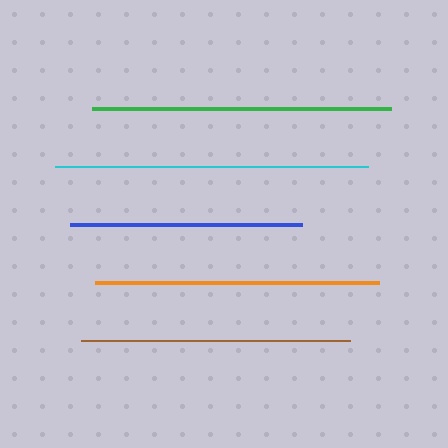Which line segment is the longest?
The cyan line is the longest at approximately 313 pixels.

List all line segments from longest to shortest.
From longest to shortest: cyan, green, orange, brown, blue.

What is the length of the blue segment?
The blue segment is approximately 232 pixels long.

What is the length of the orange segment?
The orange segment is approximately 284 pixels long.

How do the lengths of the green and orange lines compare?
The green and orange lines are approximately the same length.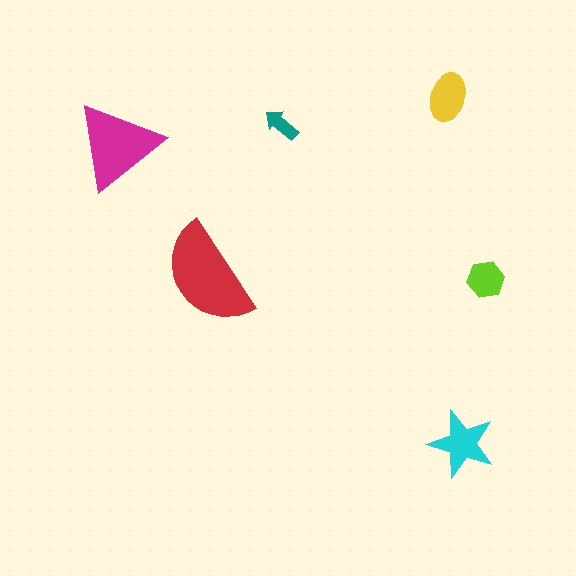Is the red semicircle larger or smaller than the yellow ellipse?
Larger.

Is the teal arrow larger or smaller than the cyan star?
Smaller.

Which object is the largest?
The red semicircle.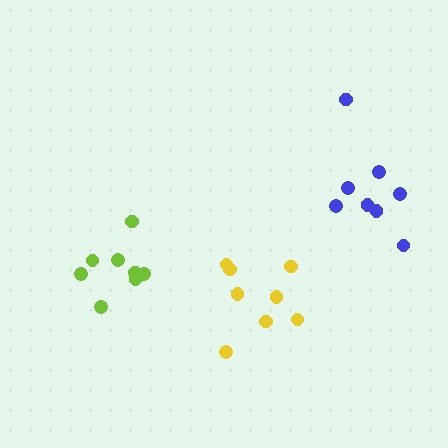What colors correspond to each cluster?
The clusters are colored: lime, blue, yellow.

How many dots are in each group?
Group 1: 8 dots, Group 2: 8 dots, Group 3: 8 dots (24 total).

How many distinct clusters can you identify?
There are 3 distinct clusters.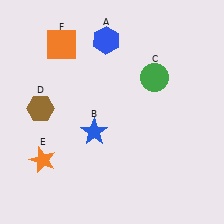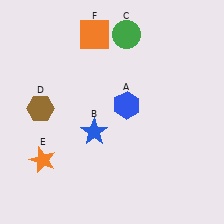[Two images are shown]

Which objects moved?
The objects that moved are: the blue hexagon (A), the green circle (C), the orange square (F).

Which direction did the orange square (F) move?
The orange square (F) moved right.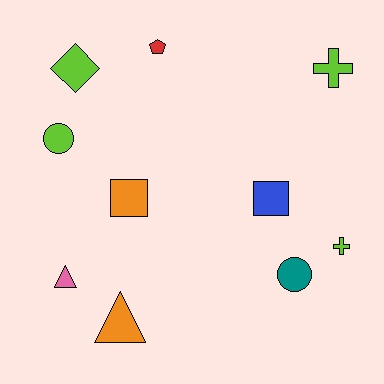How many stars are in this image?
There are no stars.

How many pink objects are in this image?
There is 1 pink object.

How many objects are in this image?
There are 10 objects.